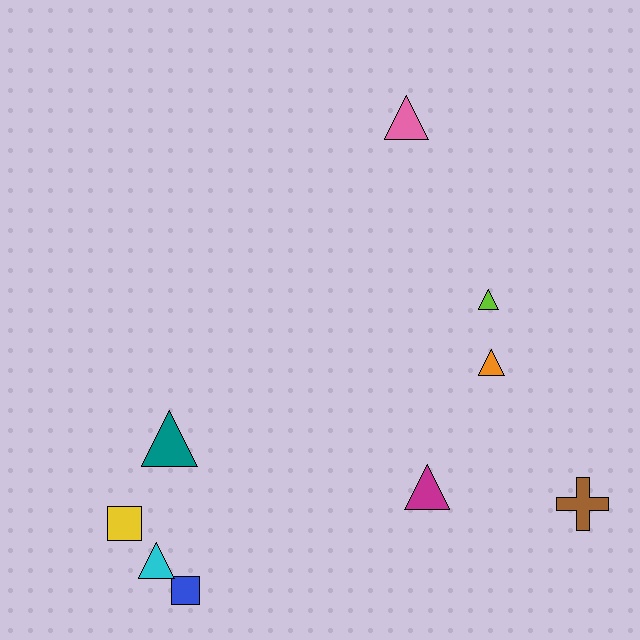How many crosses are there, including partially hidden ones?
There is 1 cross.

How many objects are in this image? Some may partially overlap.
There are 9 objects.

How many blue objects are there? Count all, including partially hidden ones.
There is 1 blue object.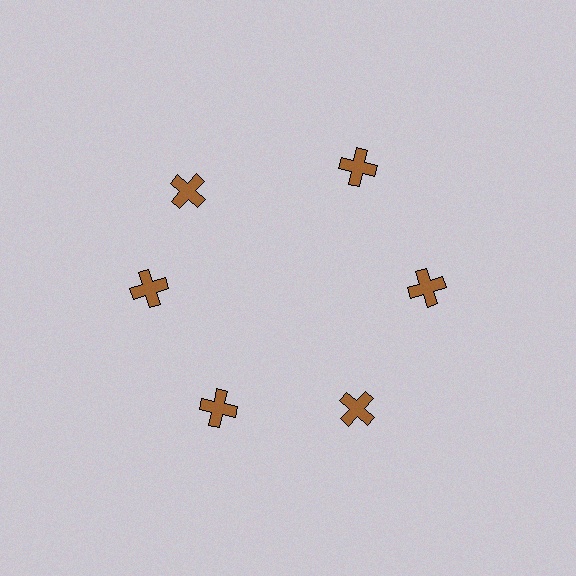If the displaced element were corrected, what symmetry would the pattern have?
It would have 6-fold rotational symmetry — the pattern would map onto itself every 60 degrees.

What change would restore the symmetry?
The symmetry would be restored by rotating it back into even spacing with its neighbors so that all 6 crosses sit at equal angles and equal distance from the center.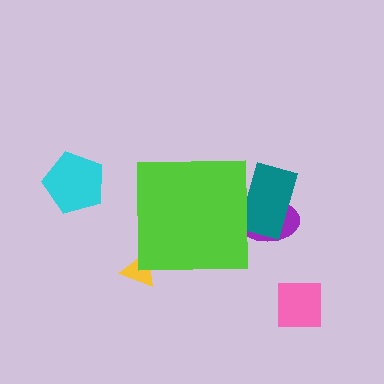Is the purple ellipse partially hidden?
Yes, the purple ellipse is partially hidden behind the lime square.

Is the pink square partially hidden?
No, the pink square is fully visible.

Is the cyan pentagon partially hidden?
No, the cyan pentagon is fully visible.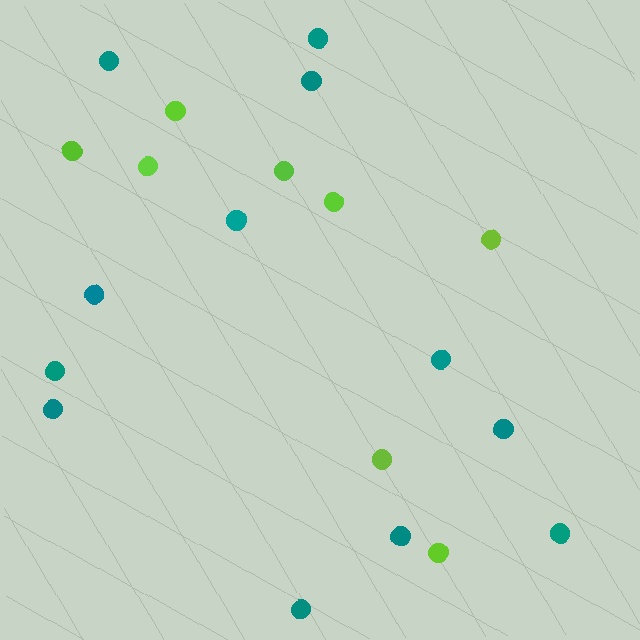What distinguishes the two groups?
There are 2 groups: one group of lime circles (8) and one group of teal circles (12).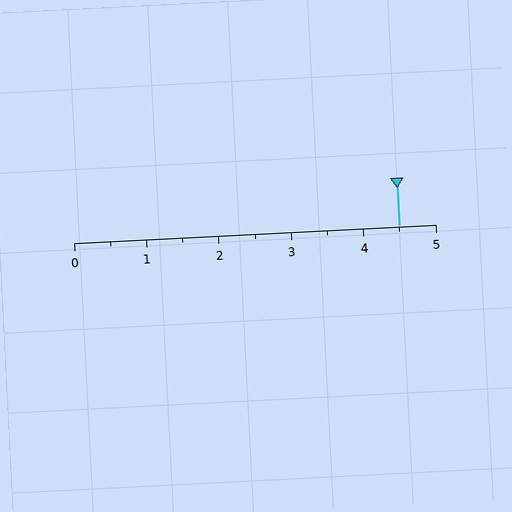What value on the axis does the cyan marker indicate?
The marker indicates approximately 4.5.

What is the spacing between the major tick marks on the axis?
The major ticks are spaced 1 apart.